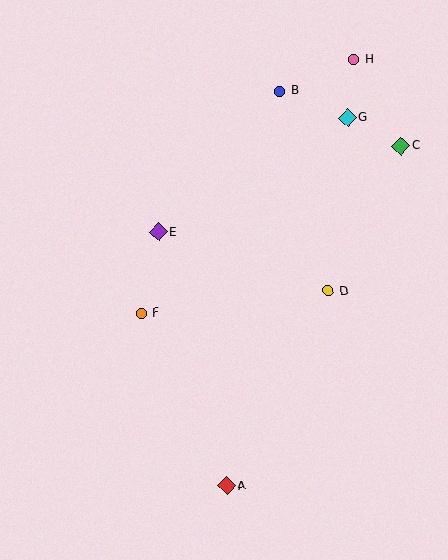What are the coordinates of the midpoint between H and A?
The midpoint between H and A is at (290, 273).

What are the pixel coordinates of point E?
Point E is at (158, 232).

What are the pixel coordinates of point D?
Point D is at (328, 291).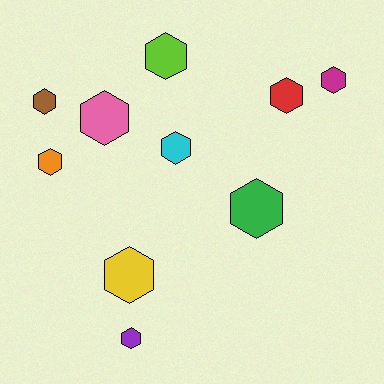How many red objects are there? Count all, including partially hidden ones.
There is 1 red object.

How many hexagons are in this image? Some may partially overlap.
There are 10 hexagons.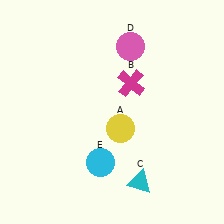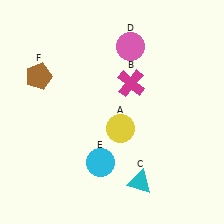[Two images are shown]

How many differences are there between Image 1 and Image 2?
There is 1 difference between the two images.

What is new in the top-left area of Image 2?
A brown pentagon (F) was added in the top-left area of Image 2.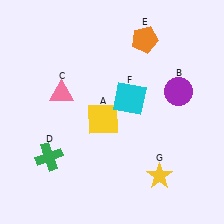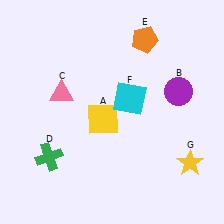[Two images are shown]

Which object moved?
The yellow star (G) moved right.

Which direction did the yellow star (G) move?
The yellow star (G) moved right.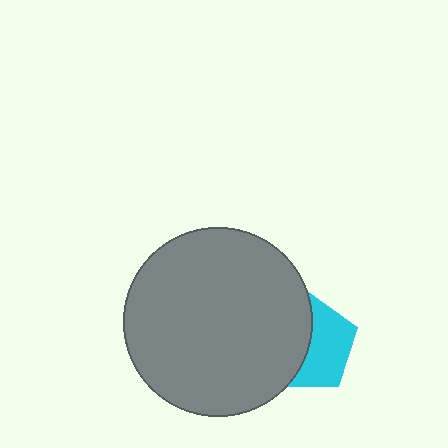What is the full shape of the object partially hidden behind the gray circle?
The partially hidden object is a cyan pentagon.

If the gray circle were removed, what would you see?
You would see the complete cyan pentagon.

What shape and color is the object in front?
The object in front is a gray circle.